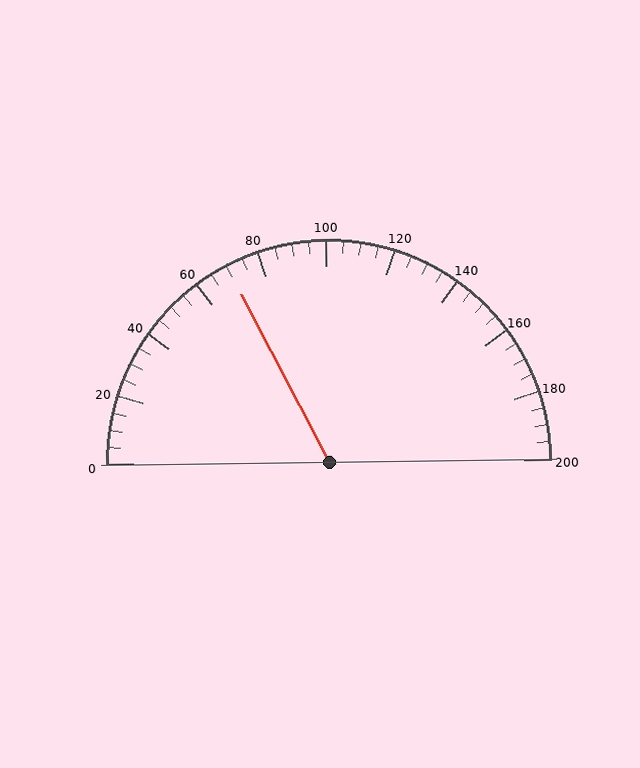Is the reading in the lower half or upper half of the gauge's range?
The reading is in the lower half of the range (0 to 200).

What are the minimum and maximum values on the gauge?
The gauge ranges from 0 to 200.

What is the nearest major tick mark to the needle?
The nearest major tick mark is 80.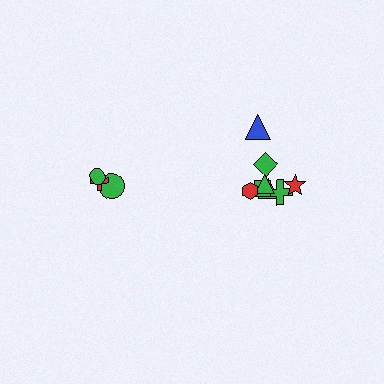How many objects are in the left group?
There are 3 objects.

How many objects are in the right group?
There are 8 objects.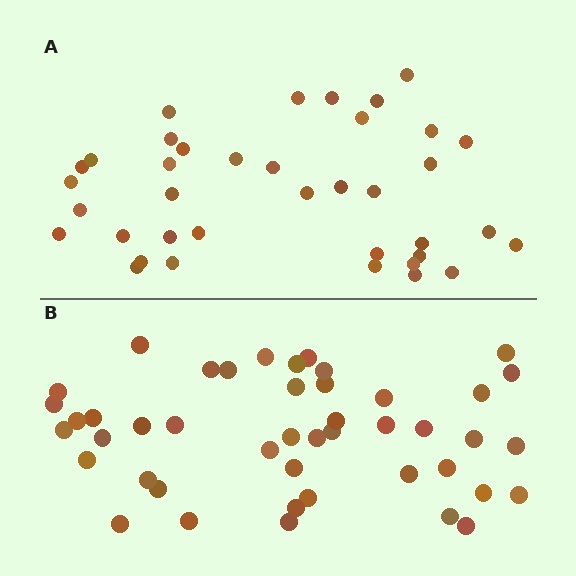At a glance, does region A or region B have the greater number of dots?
Region B (the bottom region) has more dots.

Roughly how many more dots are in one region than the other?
Region B has roughly 8 or so more dots than region A.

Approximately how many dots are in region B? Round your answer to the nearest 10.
About 40 dots. (The exact count is 45, which rounds to 40.)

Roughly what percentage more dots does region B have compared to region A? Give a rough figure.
About 20% more.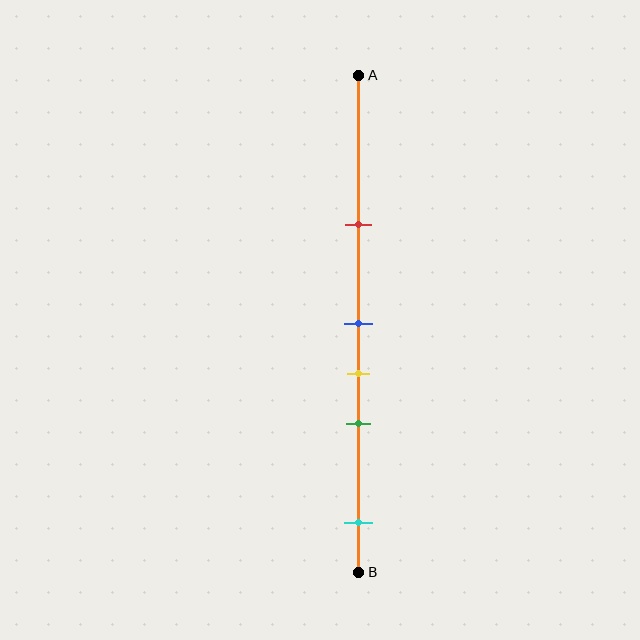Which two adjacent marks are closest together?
The blue and yellow marks are the closest adjacent pair.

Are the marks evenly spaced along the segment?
No, the marks are not evenly spaced.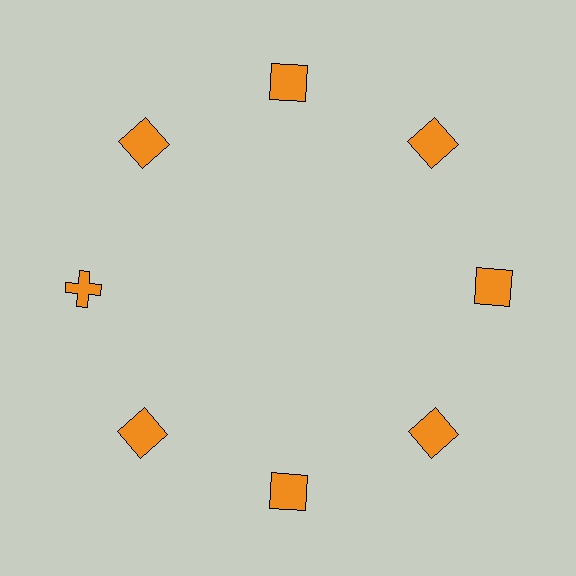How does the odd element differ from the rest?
It has a different shape: cross instead of square.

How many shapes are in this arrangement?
There are 8 shapes arranged in a ring pattern.